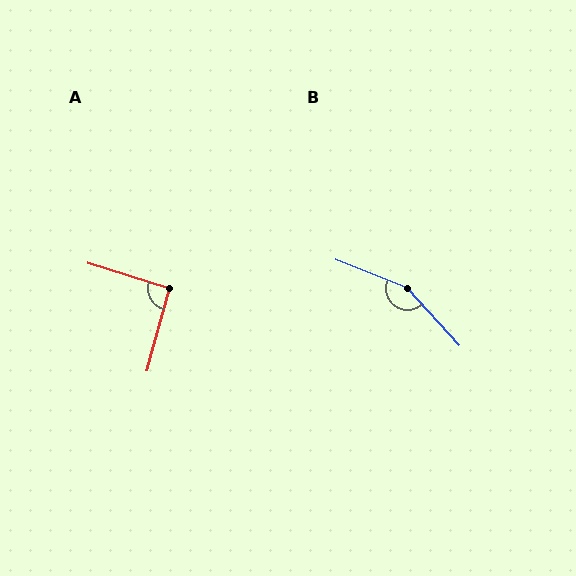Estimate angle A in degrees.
Approximately 92 degrees.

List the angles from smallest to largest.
A (92°), B (154°).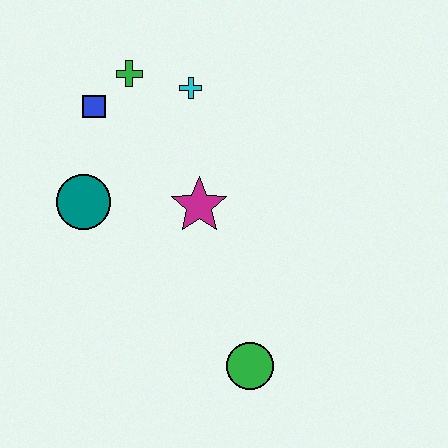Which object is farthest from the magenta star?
The green circle is farthest from the magenta star.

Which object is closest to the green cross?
The blue square is closest to the green cross.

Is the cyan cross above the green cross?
No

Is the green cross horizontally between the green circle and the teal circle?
Yes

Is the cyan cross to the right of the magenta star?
No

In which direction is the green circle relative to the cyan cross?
The green circle is below the cyan cross.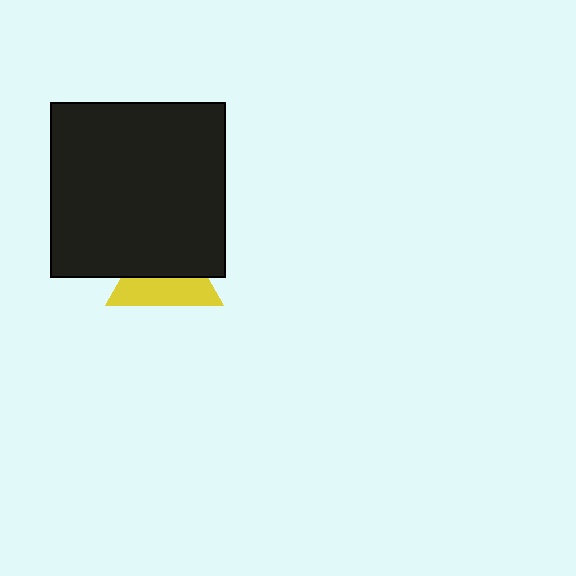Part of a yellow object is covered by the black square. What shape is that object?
It is a triangle.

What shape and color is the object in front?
The object in front is a black square.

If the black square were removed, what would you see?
You would see the complete yellow triangle.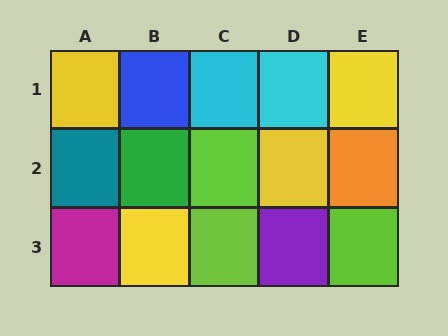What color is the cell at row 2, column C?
Lime.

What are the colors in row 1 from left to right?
Yellow, blue, cyan, cyan, yellow.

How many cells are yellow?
4 cells are yellow.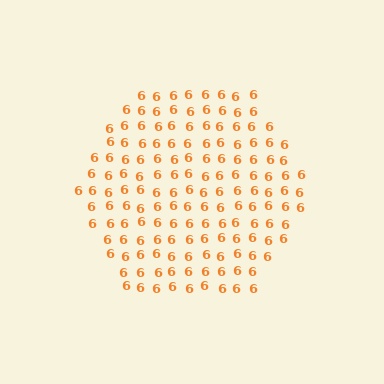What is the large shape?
The large shape is a hexagon.